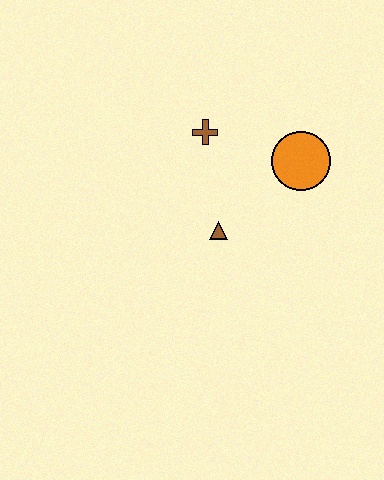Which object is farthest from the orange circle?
The brown triangle is farthest from the orange circle.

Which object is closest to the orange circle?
The brown cross is closest to the orange circle.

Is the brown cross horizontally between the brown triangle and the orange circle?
No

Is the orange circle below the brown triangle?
No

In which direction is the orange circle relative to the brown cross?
The orange circle is to the right of the brown cross.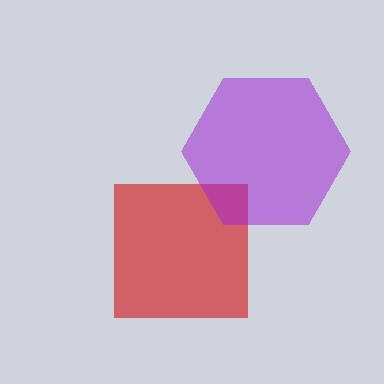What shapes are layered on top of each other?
The layered shapes are: a red square, a purple hexagon.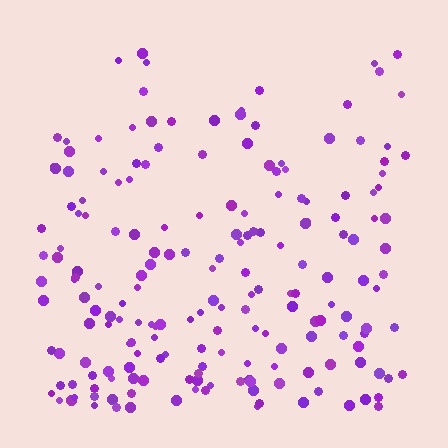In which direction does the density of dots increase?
From top to bottom, with the bottom side densest.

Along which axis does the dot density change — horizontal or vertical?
Vertical.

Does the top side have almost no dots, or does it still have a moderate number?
Still a moderate number, just noticeably fewer than the bottom.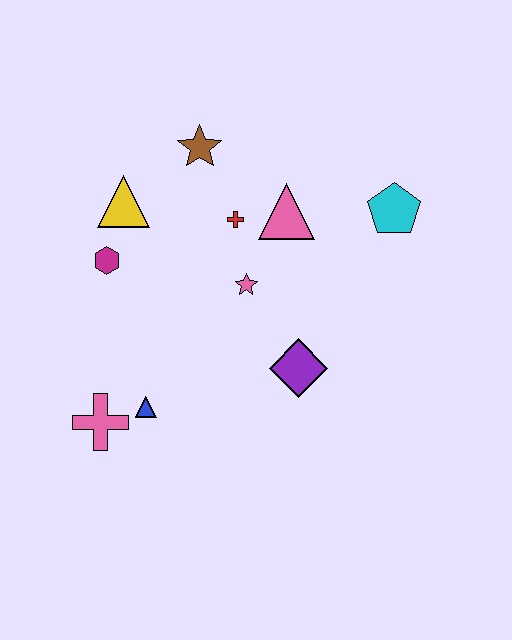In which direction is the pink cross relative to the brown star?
The pink cross is below the brown star.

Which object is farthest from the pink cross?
The cyan pentagon is farthest from the pink cross.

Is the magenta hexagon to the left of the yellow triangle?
Yes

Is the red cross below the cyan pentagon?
Yes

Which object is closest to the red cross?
The pink triangle is closest to the red cross.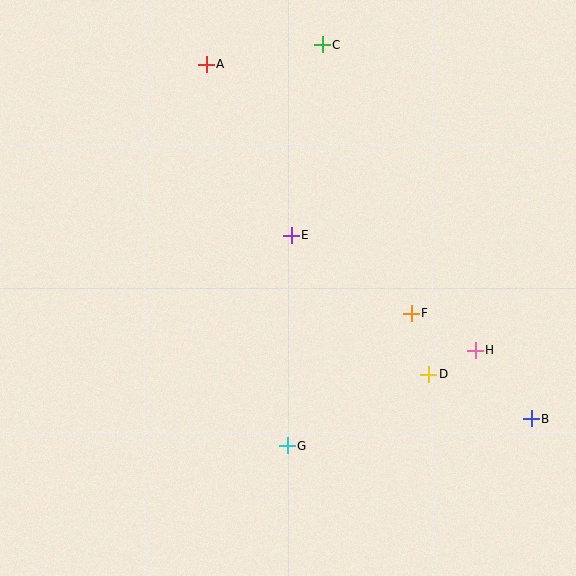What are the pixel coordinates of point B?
Point B is at (531, 419).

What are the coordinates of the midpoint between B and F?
The midpoint between B and F is at (471, 366).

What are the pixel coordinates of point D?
Point D is at (429, 374).